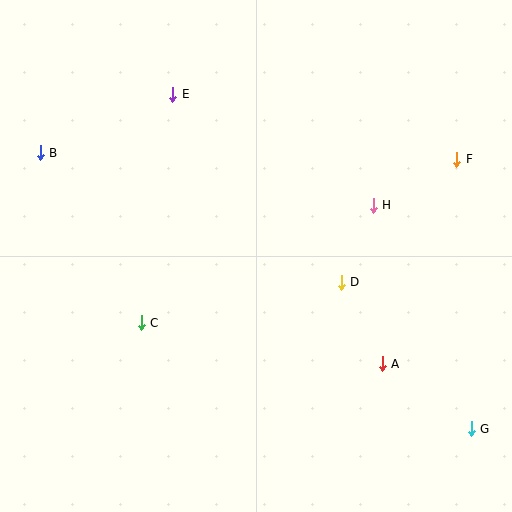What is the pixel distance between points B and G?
The distance between B and G is 512 pixels.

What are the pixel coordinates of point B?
Point B is at (40, 153).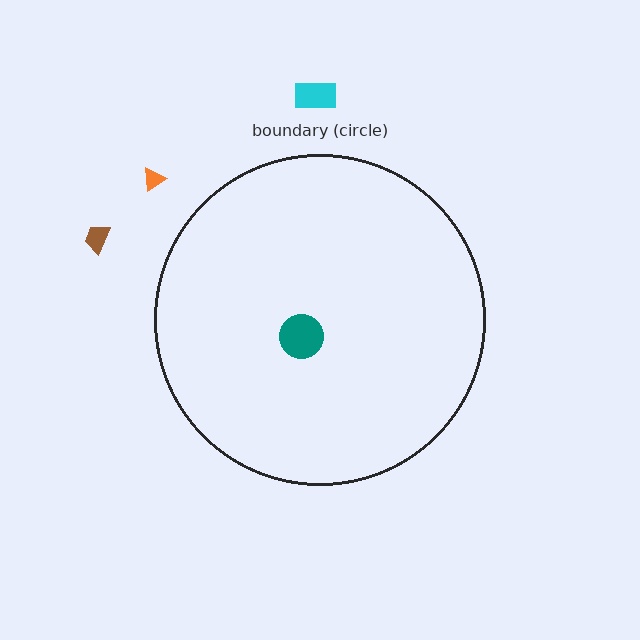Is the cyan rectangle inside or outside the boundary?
Outside.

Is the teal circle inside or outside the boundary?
Inside.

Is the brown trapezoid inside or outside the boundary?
Outside.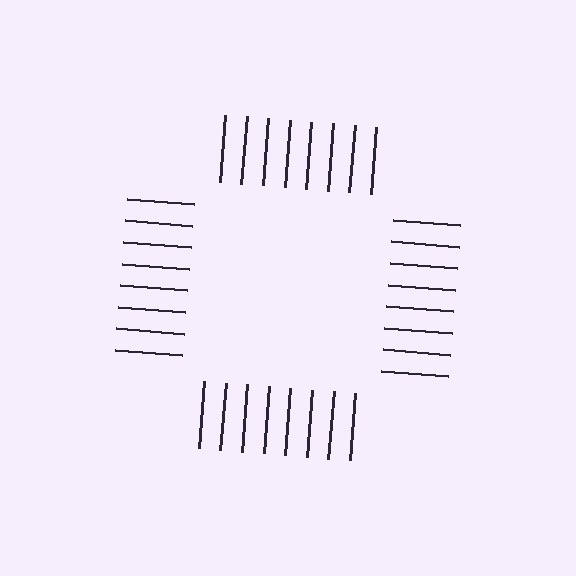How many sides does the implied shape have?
4 sides — the line-ends trace a square.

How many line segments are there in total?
32 — 8 along each of the 4 edges.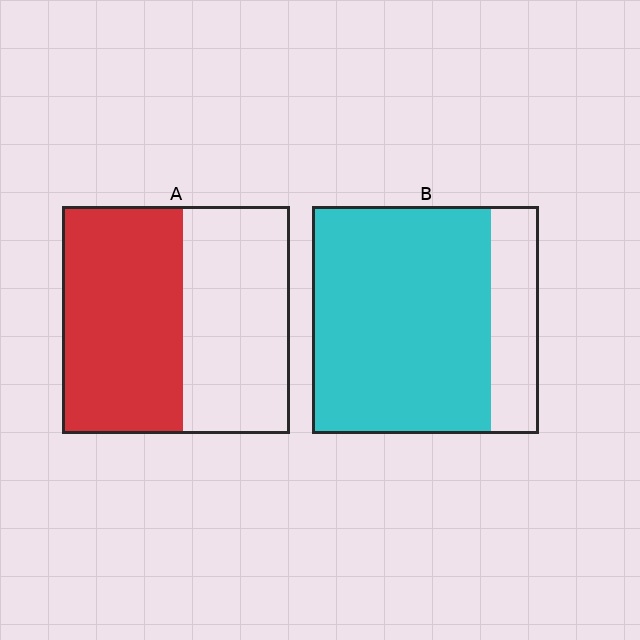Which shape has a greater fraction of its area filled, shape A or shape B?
Shape B.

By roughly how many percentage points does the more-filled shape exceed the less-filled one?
By roughly 25 percentage points (B over A).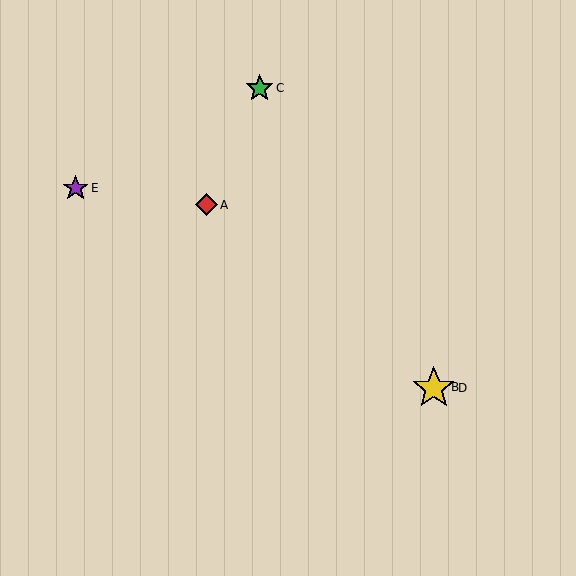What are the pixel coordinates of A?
Object A is at (207, 205).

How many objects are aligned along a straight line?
3 objects (A, B, D) are aligned along a straight line.